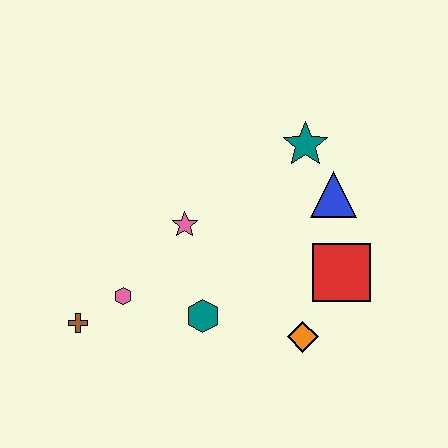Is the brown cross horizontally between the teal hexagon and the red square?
No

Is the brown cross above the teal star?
No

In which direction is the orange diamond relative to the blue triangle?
The orange diamond is below the blue triangle.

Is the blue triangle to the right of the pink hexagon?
Yes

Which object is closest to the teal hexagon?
The pink hexagon is closest to the teal hexagon.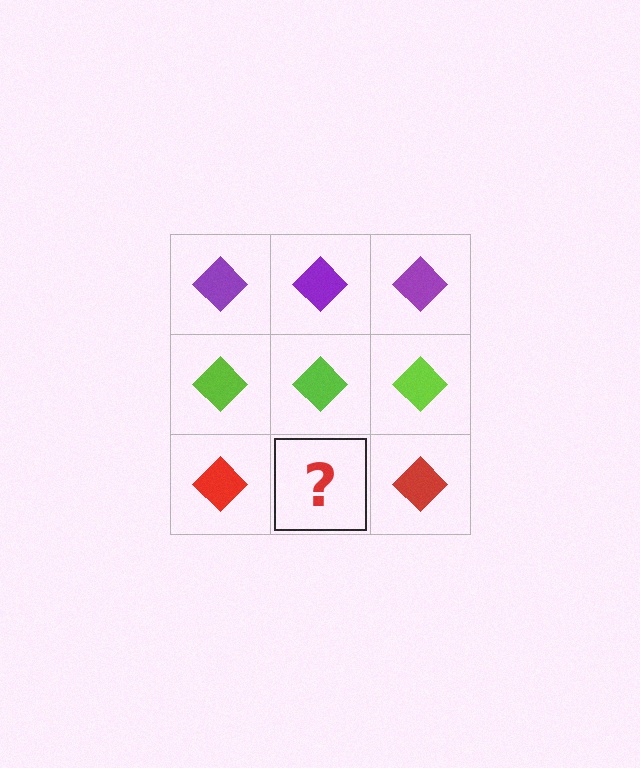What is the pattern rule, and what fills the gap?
The rule is that each row has a consistent color. The gap should be filled with a red diamond.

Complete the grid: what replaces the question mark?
The question mark should be replaced with a red diamond.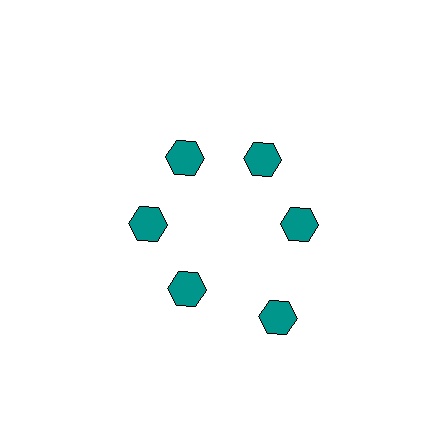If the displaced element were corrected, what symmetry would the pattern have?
It would have 6-fold rotational symmetry — the pattern would map onto itself every 60 degrees.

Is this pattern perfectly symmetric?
No. The 6 teal hexagons are arranged in a ring, but one element near the 5 o'clock position is pushed outward from the center, breaking the 6-fold rotational symmetry.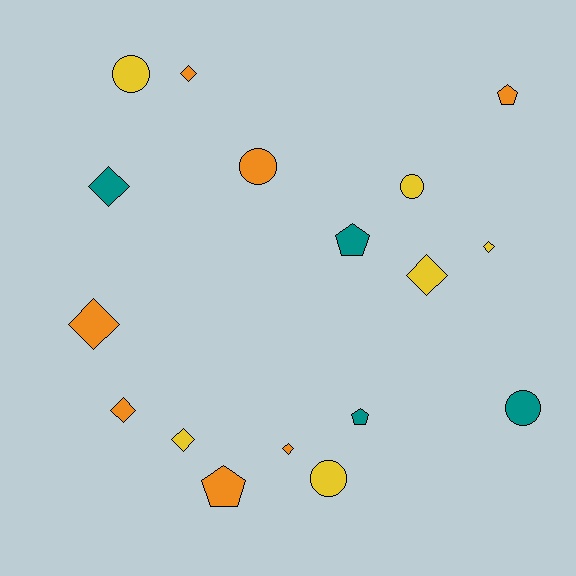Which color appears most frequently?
Orange, with 7 objects.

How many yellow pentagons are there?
There are no yellow pentagons.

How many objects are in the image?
There are 17 objects.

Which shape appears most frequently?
Diamond, with 8 objects.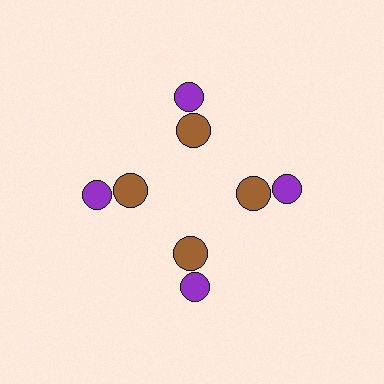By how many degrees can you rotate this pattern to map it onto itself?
The pattern maps onto itself every 90 degrees of rotation.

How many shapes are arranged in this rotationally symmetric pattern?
There are 8 shapes, arranged in 4 groups of 2.